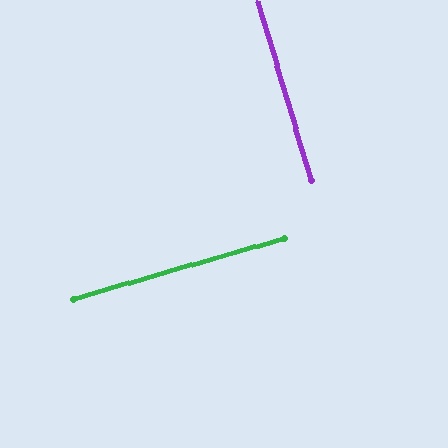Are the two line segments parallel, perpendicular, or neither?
Perpendicular — they meet at approximately 90°.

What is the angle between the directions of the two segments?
Approximately 90 degrees.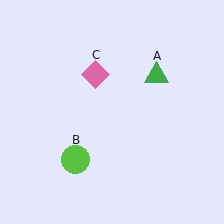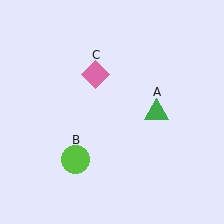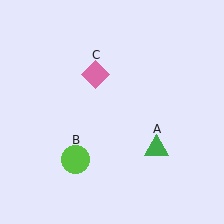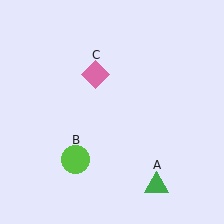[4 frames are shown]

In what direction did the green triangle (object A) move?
The green triangle (object A) moved down.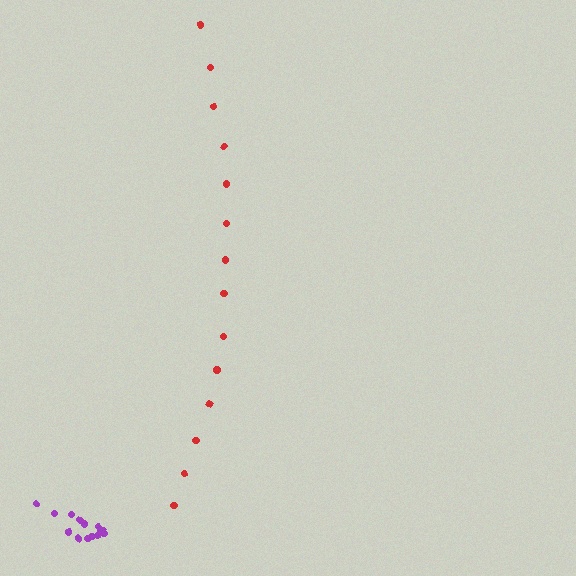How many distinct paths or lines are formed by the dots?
There are 2 distinct paths.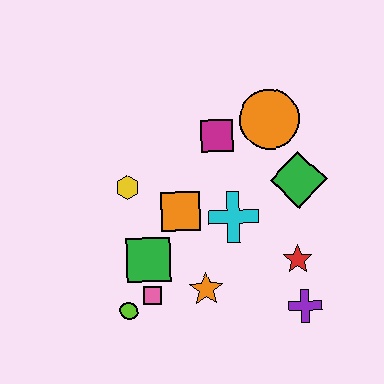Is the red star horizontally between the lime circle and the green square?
No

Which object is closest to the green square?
The pink square is closest to the green square.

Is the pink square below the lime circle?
No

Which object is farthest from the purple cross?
The yellow hexagon is farthest from the purple cross.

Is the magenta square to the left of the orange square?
No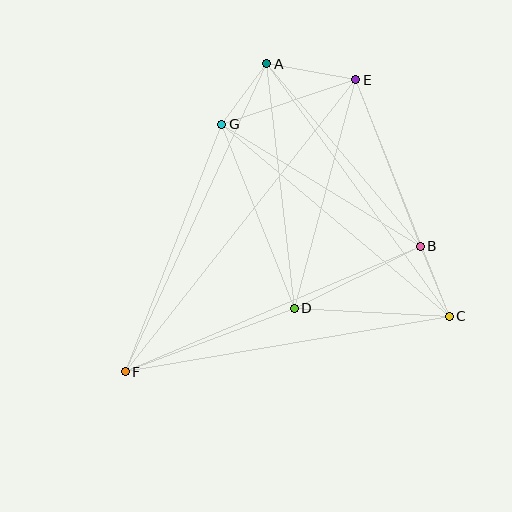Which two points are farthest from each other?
Points E and F are farthest from each other.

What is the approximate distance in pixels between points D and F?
The distance between D and F is approximately 181 pixels.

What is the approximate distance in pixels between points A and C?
The distance between A and C is approximately 311 pixels.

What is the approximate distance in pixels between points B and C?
The distance between B and C is approximately 75 pixels.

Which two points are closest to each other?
Points A and G are closest to each other.